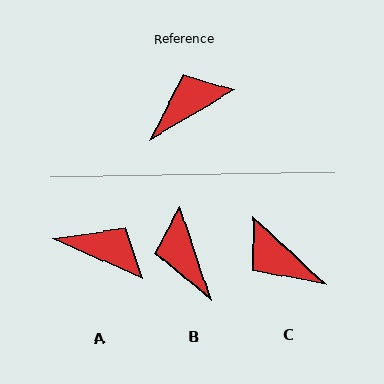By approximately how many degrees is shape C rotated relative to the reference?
Approximately 107 degrees counter-clockwise.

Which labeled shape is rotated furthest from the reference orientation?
C, about 107 degrees away.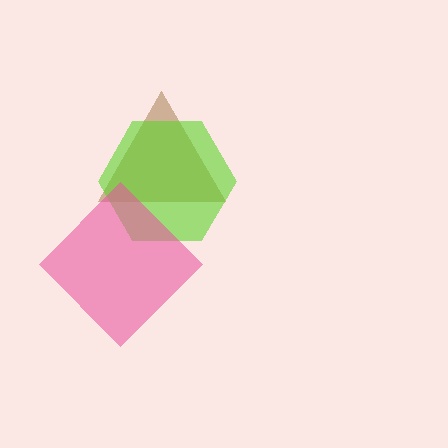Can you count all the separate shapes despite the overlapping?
Yes, there are 3 separate shapes.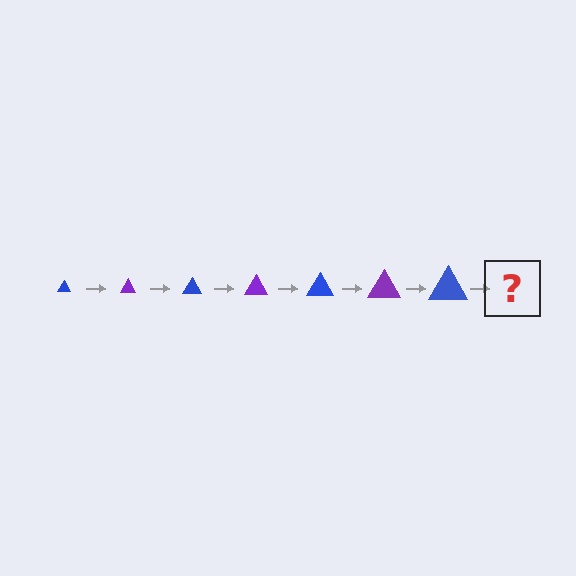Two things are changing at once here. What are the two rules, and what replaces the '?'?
The two rules are that the triangle grows larger each step and the color cycles through blue and purple. The '?' should be a purple triangle, larger than the previous one.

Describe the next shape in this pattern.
It should be a purple triangle, larger than the previous one.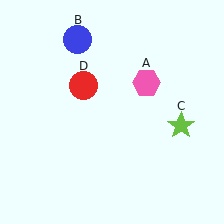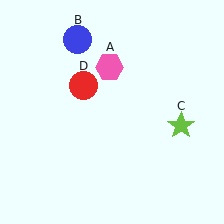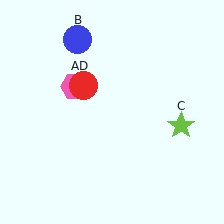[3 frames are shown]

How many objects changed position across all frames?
1 object changed position: pink hexagon (object A).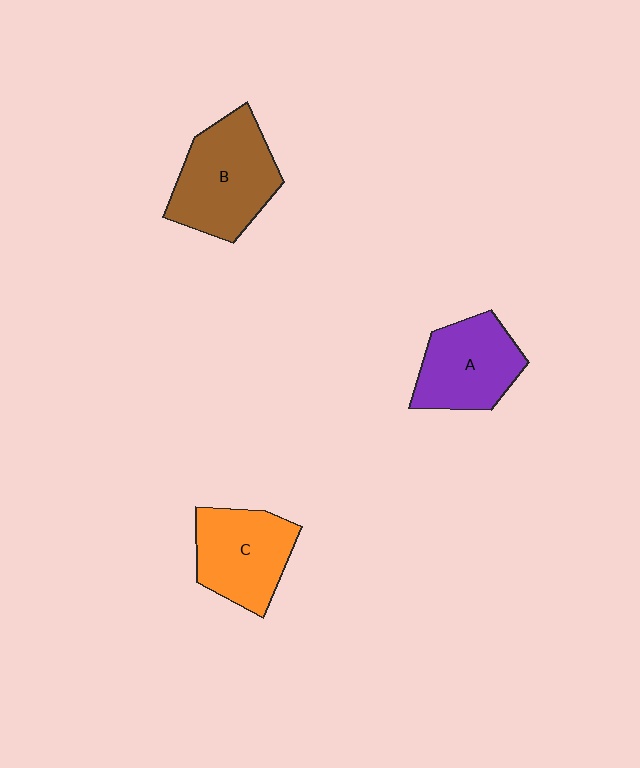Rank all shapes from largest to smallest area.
From largest to smallest: B (brown), C (orange), A (purple).